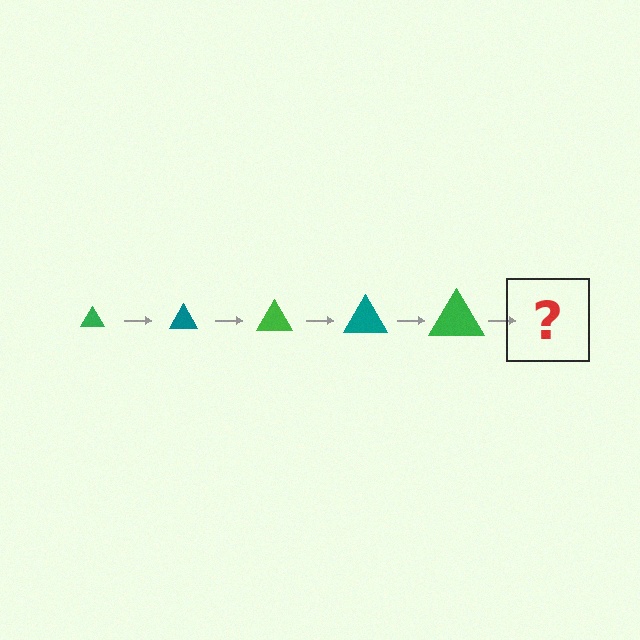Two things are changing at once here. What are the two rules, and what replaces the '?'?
The two rules are that the triangle grows larger each step and the color cycles through green and teal. The '?' should be a teal triangle, larger than the previous one.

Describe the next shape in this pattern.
It should be a teal triangle, larger than the previous one.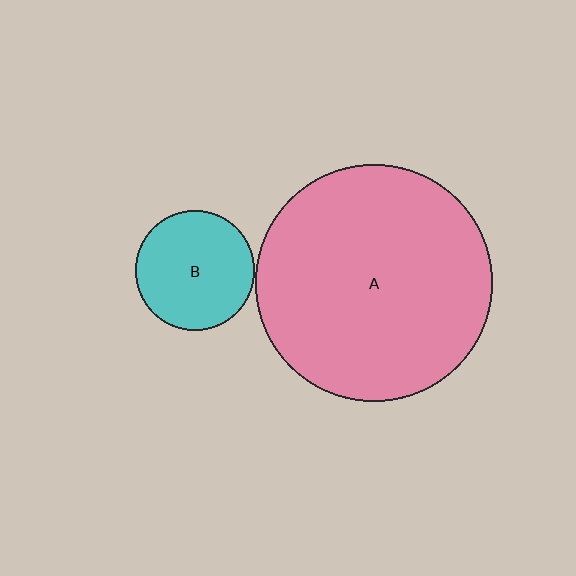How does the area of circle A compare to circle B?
Approximately 3.9 times.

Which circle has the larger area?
Circle A (pink).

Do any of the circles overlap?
No, none of the circles overlap.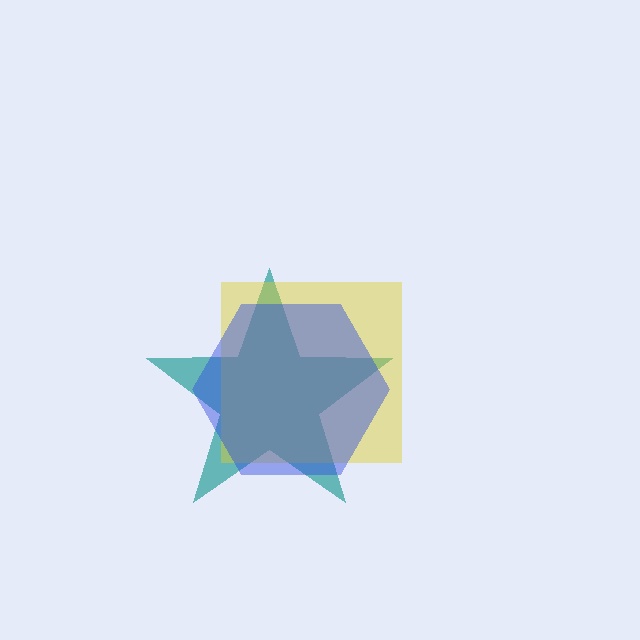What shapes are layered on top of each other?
The layered shapes are: a teal star, a yellow square, a blue hexagon.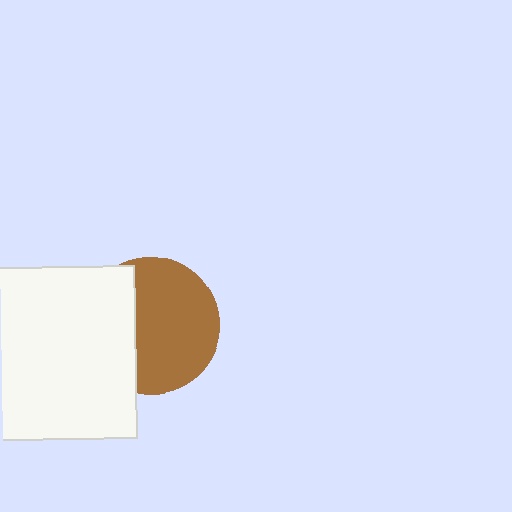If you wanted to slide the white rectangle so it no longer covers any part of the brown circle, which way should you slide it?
Slide it left — that is the most direct way to separate the two shapes.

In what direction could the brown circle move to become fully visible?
The brown circle could move right. That would shift it out from behind the white rectangle entirely.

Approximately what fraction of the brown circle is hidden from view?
Roughly 36% of the brown circle is hidden behind the white rectangle.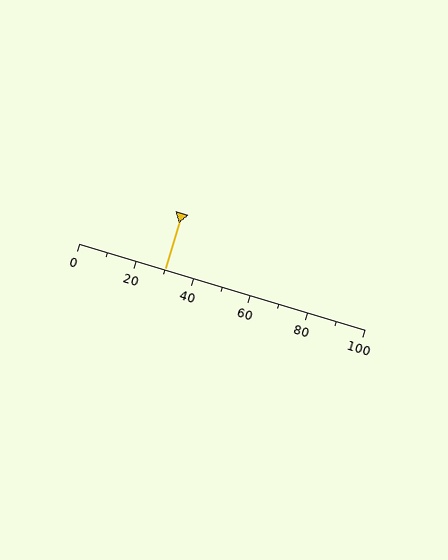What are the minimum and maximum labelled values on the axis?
The axis runs from 0 to 100.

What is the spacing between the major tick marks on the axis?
The major ticks are spaced 20 apart.